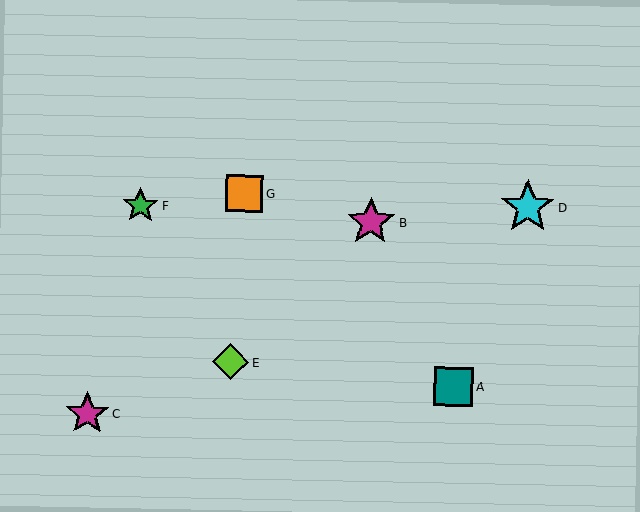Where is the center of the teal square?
The center of the teal square is at (454, 387).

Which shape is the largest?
The cyan star (labeled D) is the largest.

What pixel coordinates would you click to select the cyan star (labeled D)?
Click at (528, 207) to select the cyan star D.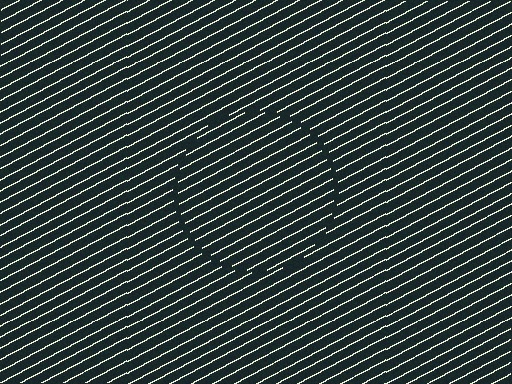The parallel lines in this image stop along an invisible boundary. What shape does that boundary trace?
An illusory circle. The interior of the shape contains the same grating, shifted by half a period — the contour is defined by the phase discontinuity where line-ends from the inner and outer gratings abut.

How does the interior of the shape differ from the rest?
The interior of the shape contains the same grating, shifted by half a period — the contour is defined by the phase discontinuity where line-ends from the inner and outer gratings abut.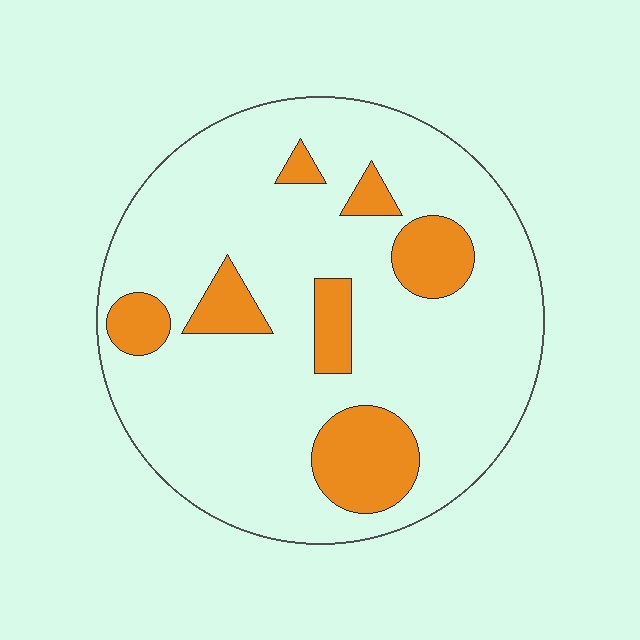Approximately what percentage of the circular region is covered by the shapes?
Approximately 20%.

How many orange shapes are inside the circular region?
7.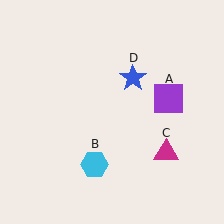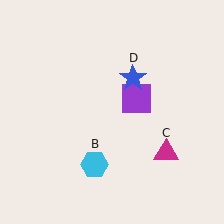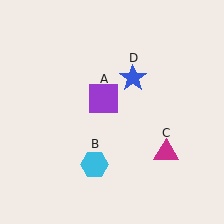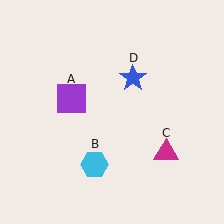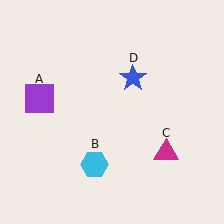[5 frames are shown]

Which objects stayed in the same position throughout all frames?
Cyan hexagon (object B) and magenta triangle (object C) and blue star (object D) remained stationary.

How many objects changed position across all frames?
1 object changed position: purple square (object A).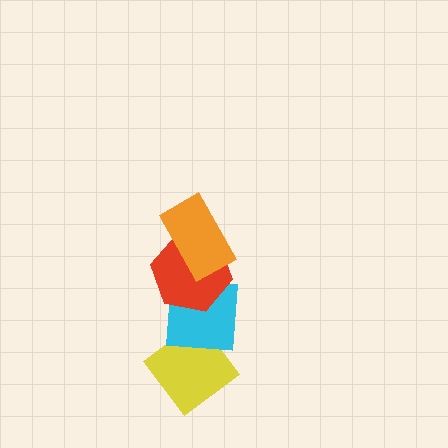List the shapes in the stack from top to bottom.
From top to bottom: the orange rectangle, the red hexagon, the cyan square, the yellow diamond.